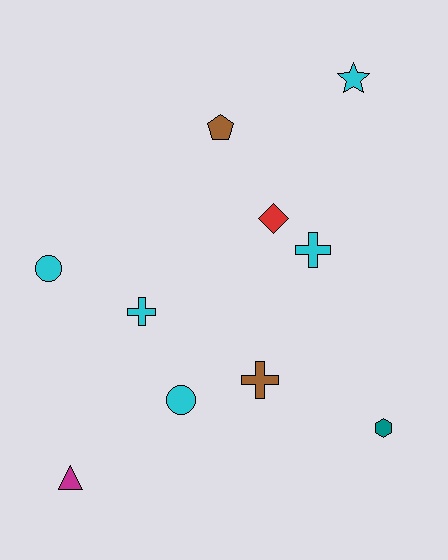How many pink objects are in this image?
There are no pink objects.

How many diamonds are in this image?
There is 1 diamond.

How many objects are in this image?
There are 10 objects.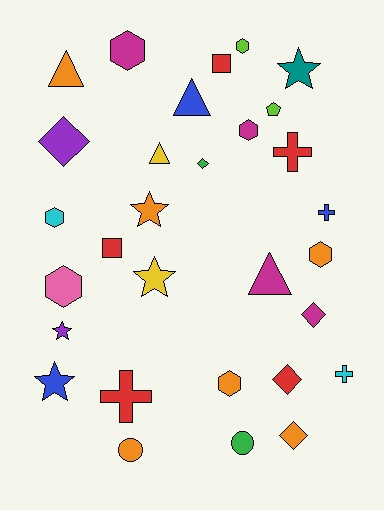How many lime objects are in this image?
There are 2 lime objects.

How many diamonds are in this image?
There are 5 diamonds.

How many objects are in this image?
There are 30 objects.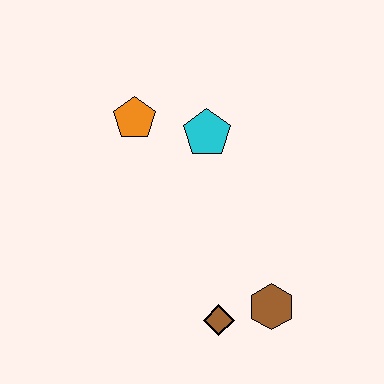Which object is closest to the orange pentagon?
The cyan pentagon is closest to the orange pentagon.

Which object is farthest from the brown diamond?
The orange pentagon is farthest from the brown diamond.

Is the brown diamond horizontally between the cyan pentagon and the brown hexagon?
Yes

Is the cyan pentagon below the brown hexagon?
No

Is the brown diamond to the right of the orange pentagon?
Yes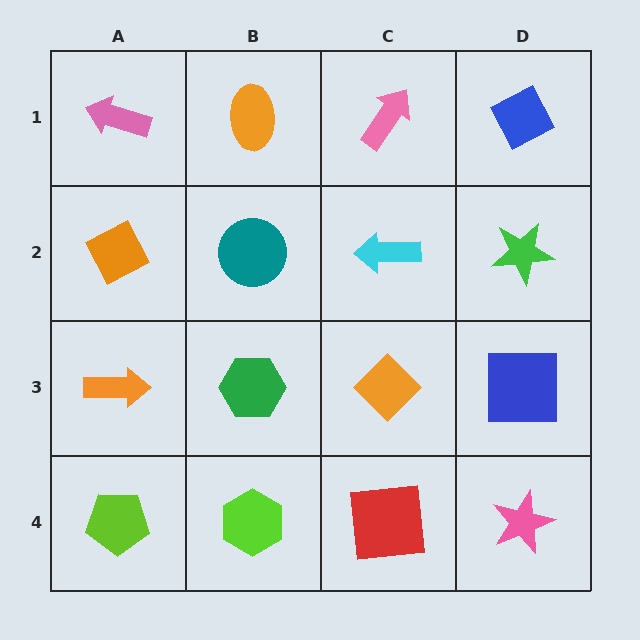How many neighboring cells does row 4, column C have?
3.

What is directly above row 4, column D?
A blue square.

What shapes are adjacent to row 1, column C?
A cyan arrow (row 2, column C), an orange ellipse (row 1, column B), a blue diamond (row 1, column D).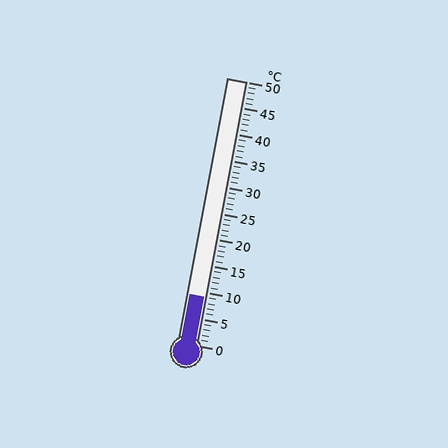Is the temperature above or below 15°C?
The temperature is below 15°C.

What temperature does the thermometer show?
The thermometer shows approximately 9°C.